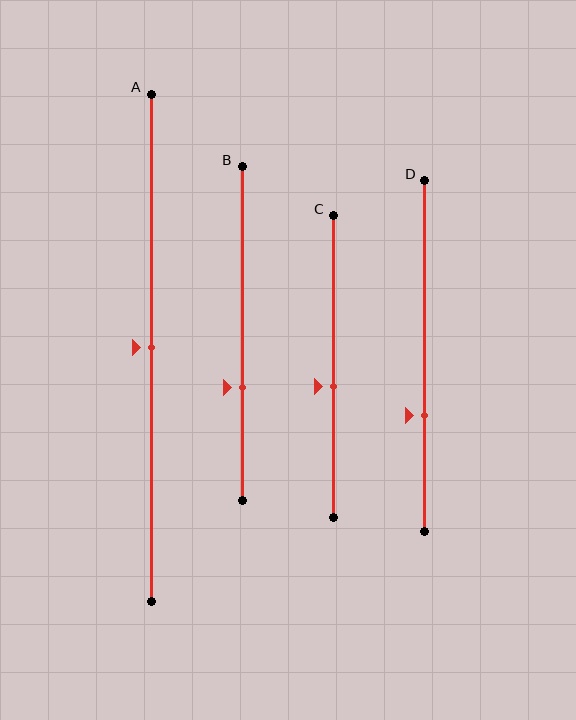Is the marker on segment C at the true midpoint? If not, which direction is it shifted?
No, the marker on segment C is shifted downward by about 7% of the segment length.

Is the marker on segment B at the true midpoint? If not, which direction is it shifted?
No, the marker on segment B is shifted downward by about 16% of the segment length.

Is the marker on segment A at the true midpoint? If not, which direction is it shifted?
Yes, the marker on segment A is at the true midpoint.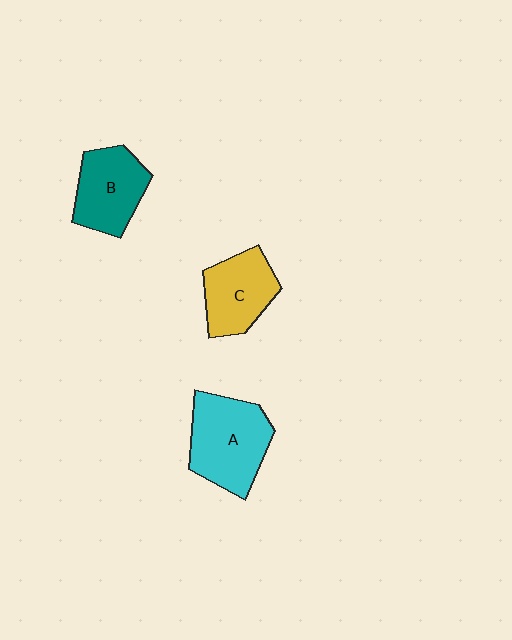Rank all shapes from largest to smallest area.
From largest to smallest: A (cyan), B (teal), C (yellow).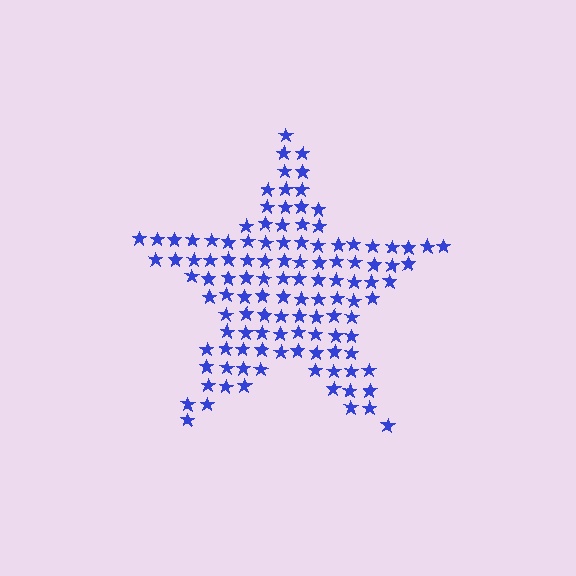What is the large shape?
The large shape is a star.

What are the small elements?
The small elements are stars.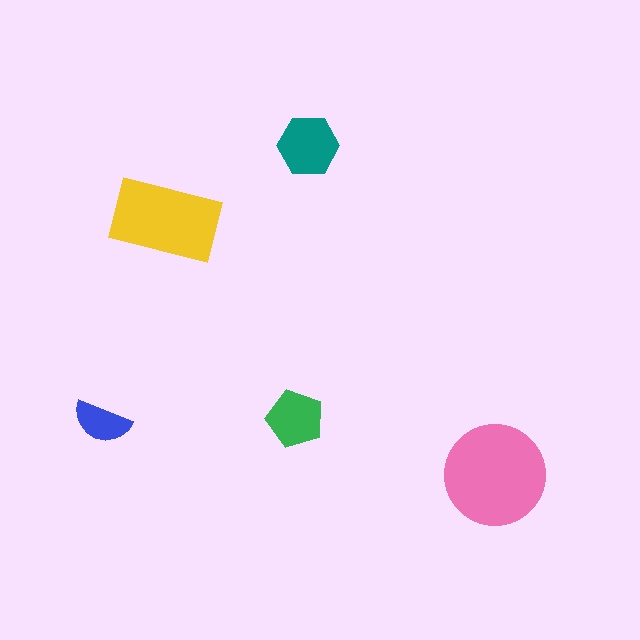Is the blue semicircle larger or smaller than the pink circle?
Smaller.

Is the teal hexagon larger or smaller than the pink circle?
Smaller.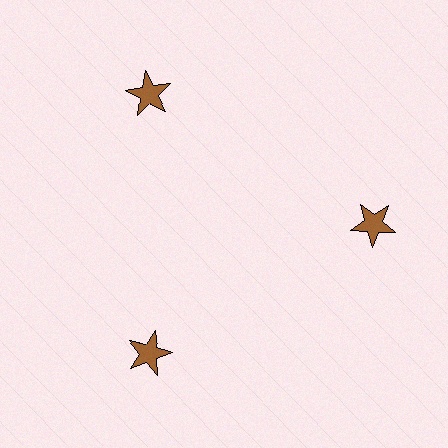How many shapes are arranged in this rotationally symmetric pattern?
There are 3 shapes, arranged in 3 groups of 1.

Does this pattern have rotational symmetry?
Yes, this pattern has 3-fold rotational symmetry. It looks the same after rotating 120 degrees around the center.